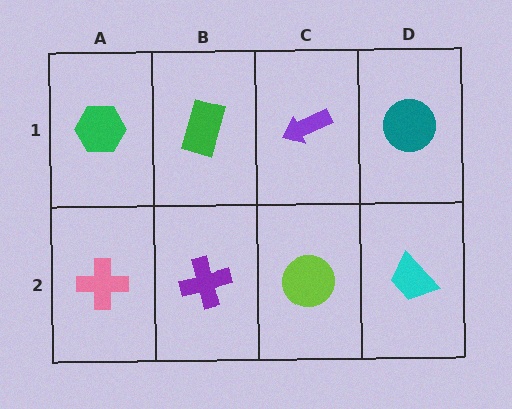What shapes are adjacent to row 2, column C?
A purple arrow (row 1, column C), a purple cross (row 2, column B), a cyan trapezoid (row 2, column D).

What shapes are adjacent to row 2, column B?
A green rectangle (row 1, column B), a pink cross (row 2, column A), a lime circle (row 2, column C).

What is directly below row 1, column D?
A cyan trapezoid.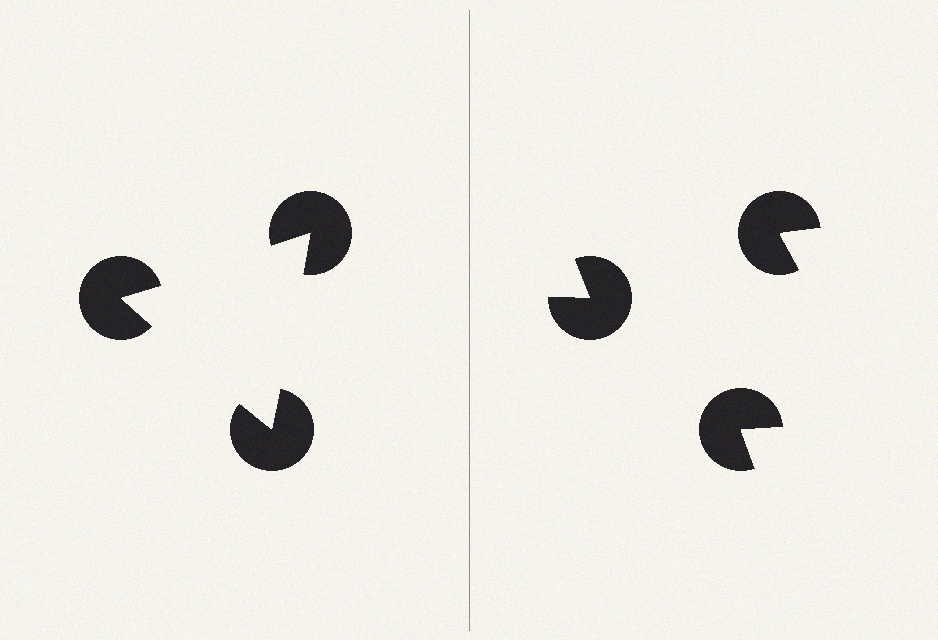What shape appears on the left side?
An illusory triangle.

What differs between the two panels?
The pac-man discs are positioned identically on both sides; only the wedge orientations differ. On the left they align to a triangle; on the right they are misaligned.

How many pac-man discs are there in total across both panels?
6 — 3 on each side.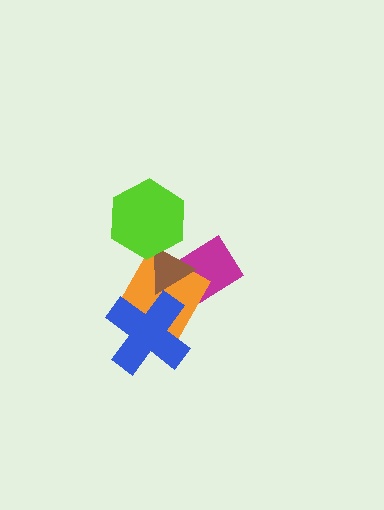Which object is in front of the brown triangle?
The lime hexagon is in front of the brown triangle.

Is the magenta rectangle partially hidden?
Yes, it is partially covered by another shape.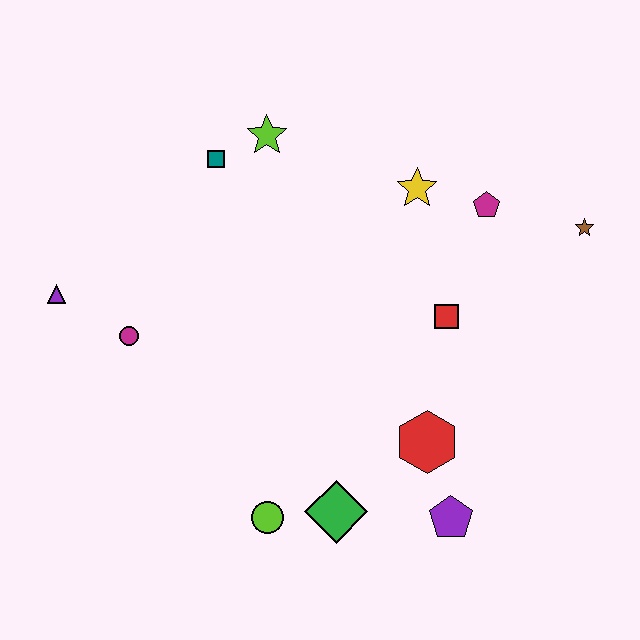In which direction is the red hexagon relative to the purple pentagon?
The red hexagon is above the purple pentagon.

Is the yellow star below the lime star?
Yes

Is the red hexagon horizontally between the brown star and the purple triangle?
Yes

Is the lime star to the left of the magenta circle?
No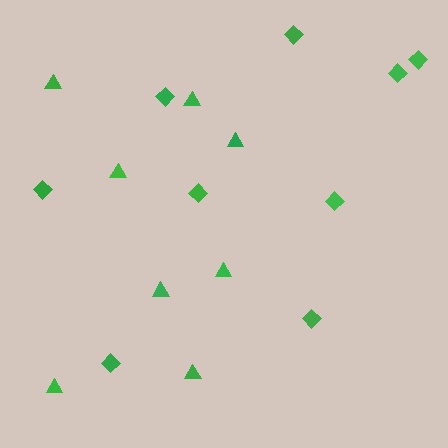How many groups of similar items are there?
There are 2 groups: one group of triangles (8) and one group of diamonds (9).